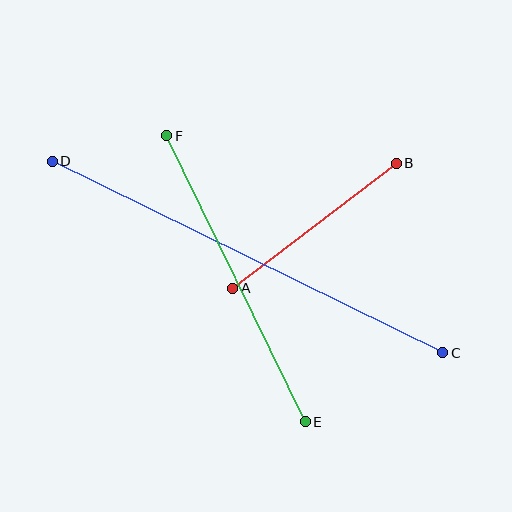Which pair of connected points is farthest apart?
Points C and D are farthest apart.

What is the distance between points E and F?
The distance is approximately 318 pixels.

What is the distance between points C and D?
The distance is approximately 435 pixels.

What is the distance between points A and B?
The distance is approximately 206 pixels.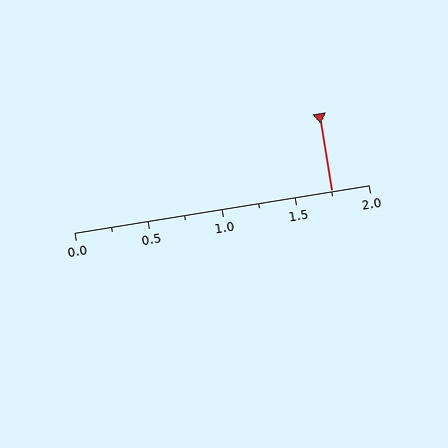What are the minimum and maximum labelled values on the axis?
The axis runs from 0.0 to 2.0.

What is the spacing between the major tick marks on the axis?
The major ticks are spaced 0.5 apart.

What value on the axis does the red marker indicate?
The marker indicates approximately 1.75.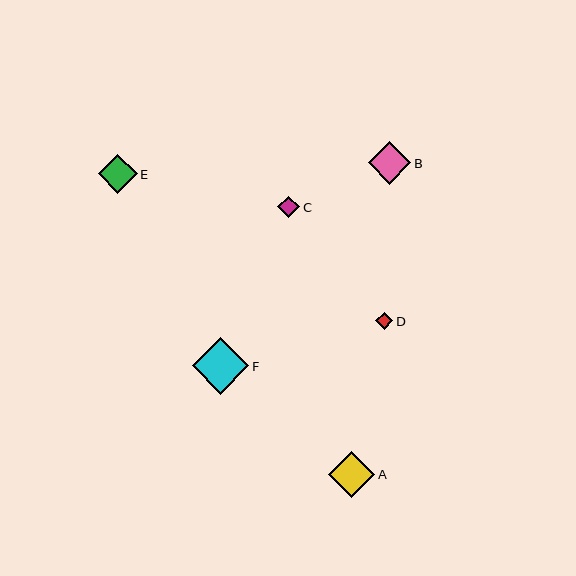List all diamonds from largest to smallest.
From largest to smallest: F, A, B, E, C, D.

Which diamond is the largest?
Diamond F is the largest with a size of approximately 57 pixels.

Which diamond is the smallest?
Diamond D is the smallest with a size of approximately 18 pixels.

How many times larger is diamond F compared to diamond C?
Diamond F is approximately 2.6 times the size of diamond C.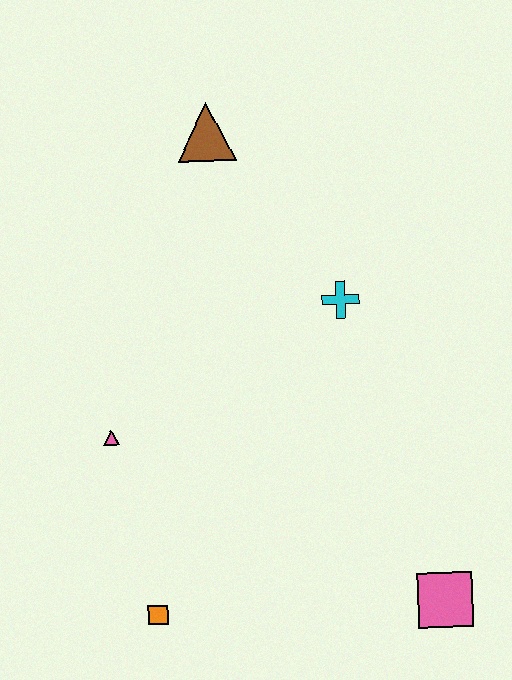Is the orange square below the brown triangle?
Yes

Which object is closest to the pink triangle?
The orange square is closest to the pink triangle.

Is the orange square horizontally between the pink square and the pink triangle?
Yes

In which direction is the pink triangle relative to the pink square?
The pink triangle is to the left of the pink square.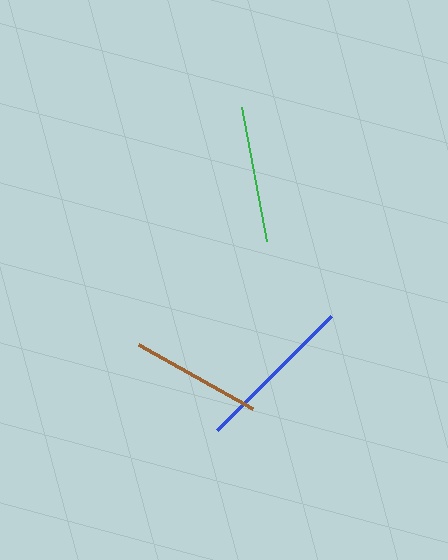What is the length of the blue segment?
The blue segment is approximately 161 pixels long.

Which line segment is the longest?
The blue line is the longest at approximately 161 pixels.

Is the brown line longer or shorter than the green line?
The green line is longer than the brown line.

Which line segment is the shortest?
The brown line is the shortest at approximately 131 pixels.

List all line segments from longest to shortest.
From longest to shortest: blue, green, brown.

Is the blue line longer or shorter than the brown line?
The blue line is longer than the brown line.